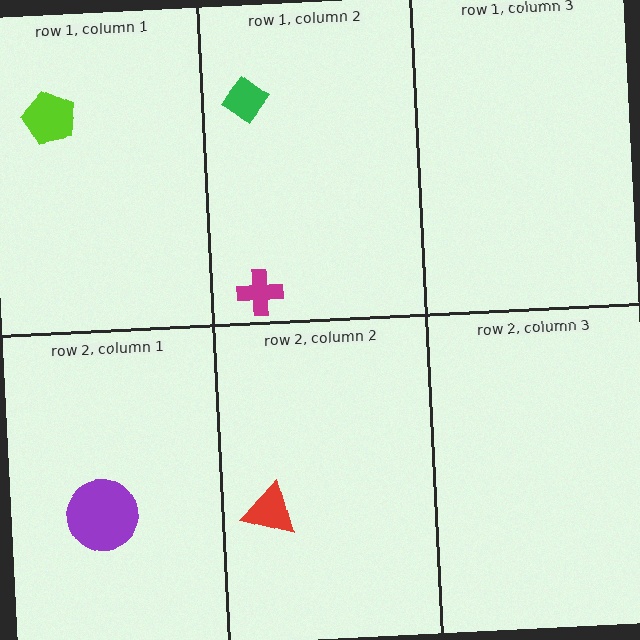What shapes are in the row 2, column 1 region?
The purple circle.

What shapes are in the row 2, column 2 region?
The red triangle.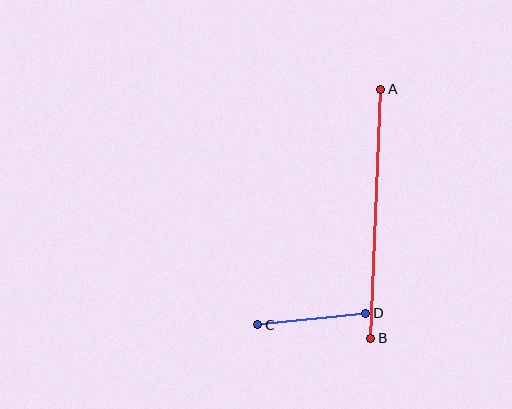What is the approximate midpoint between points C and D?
The midpoint is at approximately (312, 319) pixels.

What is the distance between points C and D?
The distance is approximately 109 pixels.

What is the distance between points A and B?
The distance is approximately 249 pixels.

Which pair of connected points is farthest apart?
Points A and B are farthest apart.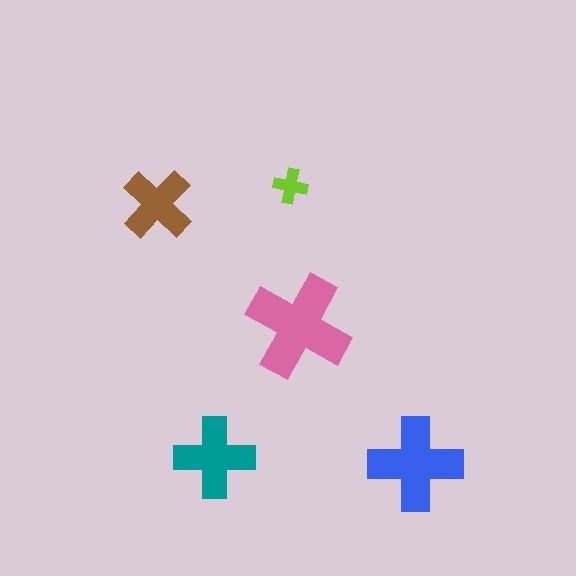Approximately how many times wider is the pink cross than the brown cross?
About 1.5 times wider.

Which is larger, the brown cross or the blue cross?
The blue one.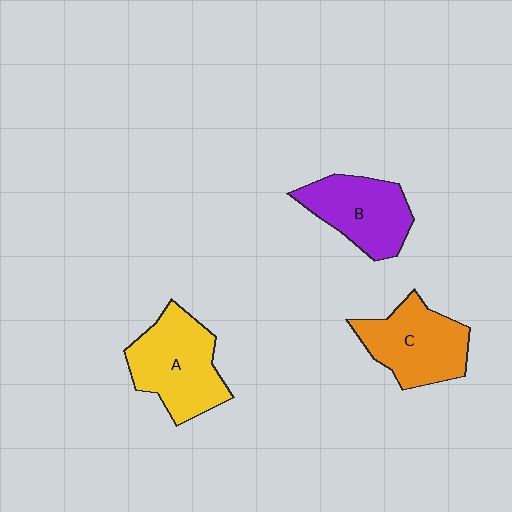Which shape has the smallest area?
Shape B (purple).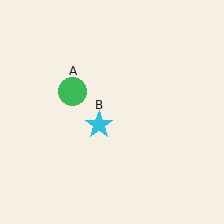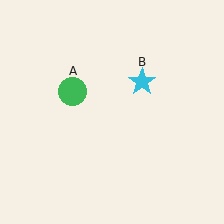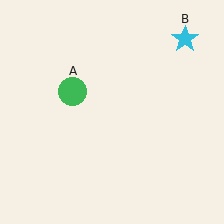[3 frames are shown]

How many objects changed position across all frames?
1 object changed position: cyan star (object B).